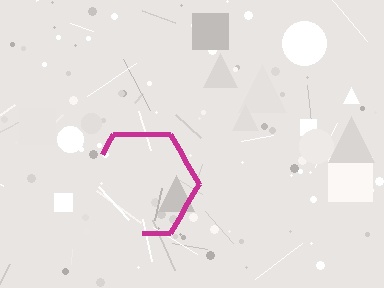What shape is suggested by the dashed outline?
The dashed outline suggests a hexagon.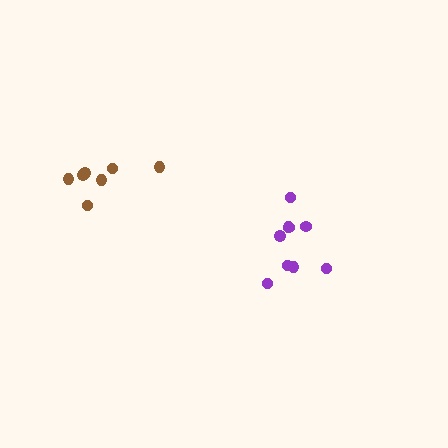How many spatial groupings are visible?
There are 2 spatial groupings.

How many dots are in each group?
Group 1: 7 dots, Group 2: 9 dots (16 total).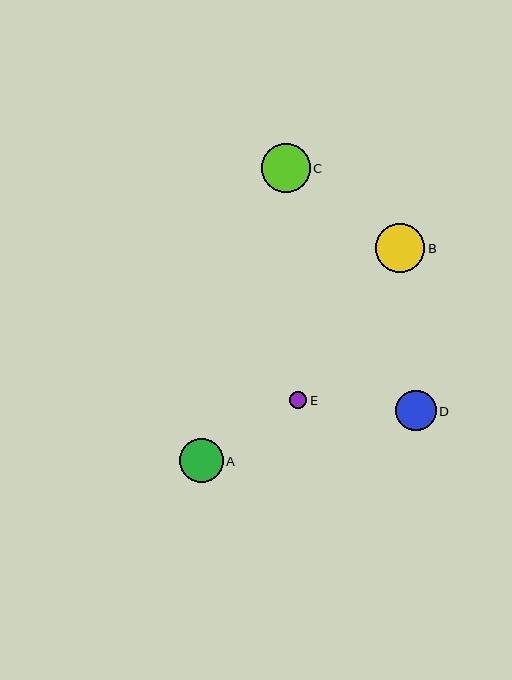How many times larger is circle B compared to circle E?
Circle B is approximately 2.9 times the size of circle E.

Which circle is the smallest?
Circle E is the smallest with a size of approximately 17 pixels.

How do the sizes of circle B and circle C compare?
Circle B and circle C are approximately the same size.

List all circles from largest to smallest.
From largest to smallest: B, C, A, D, E.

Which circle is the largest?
Circle B is the largest with a size of approximately 49 pixels.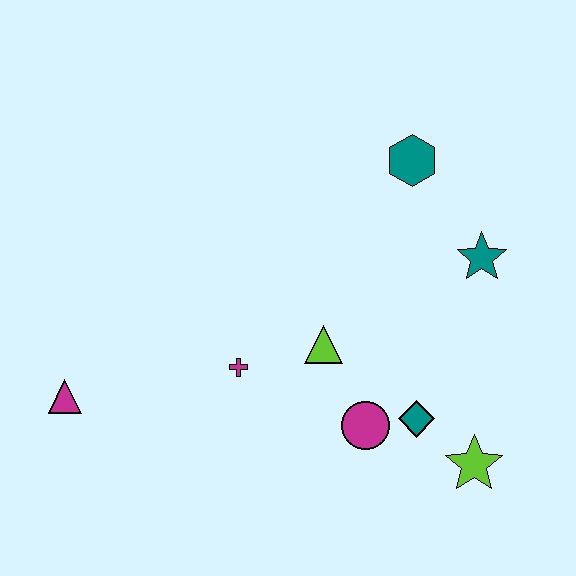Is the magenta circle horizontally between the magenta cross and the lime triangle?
No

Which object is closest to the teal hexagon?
The teal star is closest to the teal hexagon.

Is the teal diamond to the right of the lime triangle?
Yes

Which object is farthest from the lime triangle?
The magenta triangle is farthest from the lime triangle.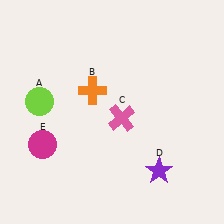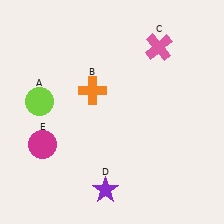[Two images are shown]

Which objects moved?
The objects that moved are: the pink cross (C), the purple star (D).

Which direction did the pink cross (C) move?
The pink cross (C) moved up.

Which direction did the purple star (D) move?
The purple star (D) moved left.